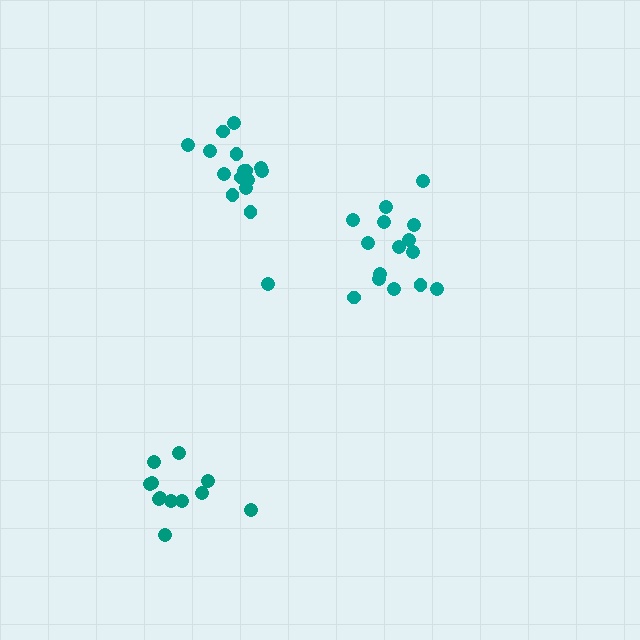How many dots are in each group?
Group 1: 15 dots, Group 2: 16 dots, Group 3: 12 dots (43 total).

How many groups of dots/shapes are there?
There are 3 groups.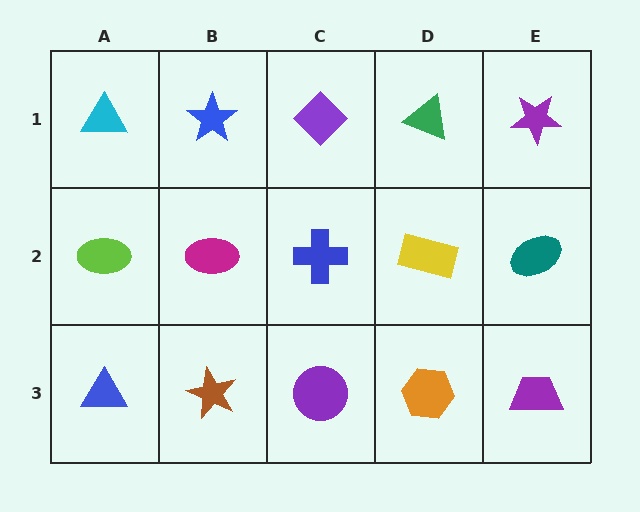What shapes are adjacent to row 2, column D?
A green triangle (row 1, column D), an orange hexagon (row 3, column D), a blue cross (row 2, column C), a teal ellipse (row 2, column E).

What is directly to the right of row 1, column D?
A purple star.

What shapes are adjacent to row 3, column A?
A lime ellipse (row 2, column A), a brown star (row 3, column B).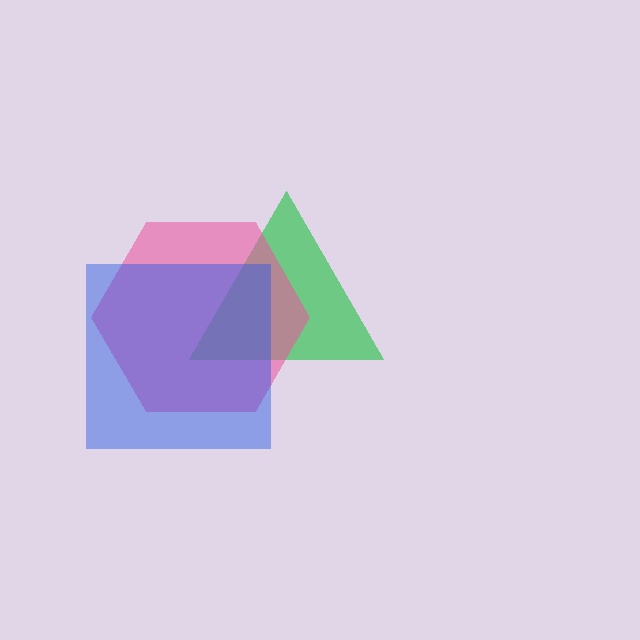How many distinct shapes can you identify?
There are 3 distinct shapes: a green triangle, a pink hexagon, a blue square.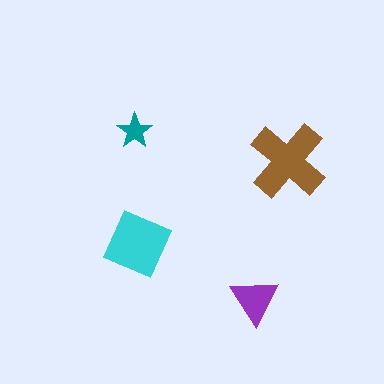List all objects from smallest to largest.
The teal star, the purple triangle, the cyan square, the brown cross.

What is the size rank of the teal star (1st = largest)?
4th.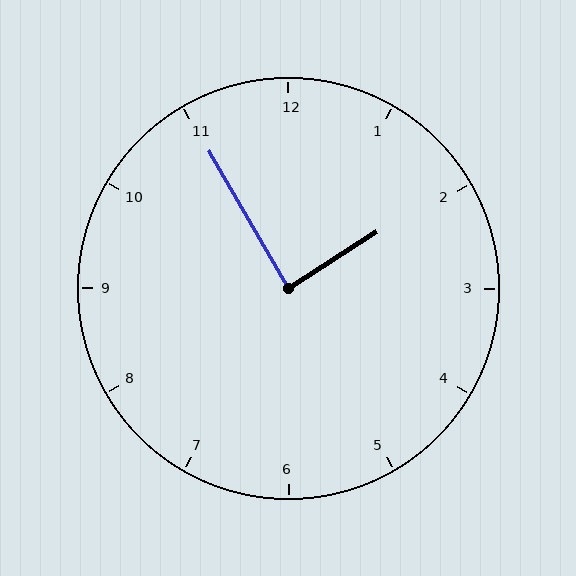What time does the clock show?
1:55.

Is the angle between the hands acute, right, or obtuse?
It is right.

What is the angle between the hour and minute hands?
Approximately 88 degrees.